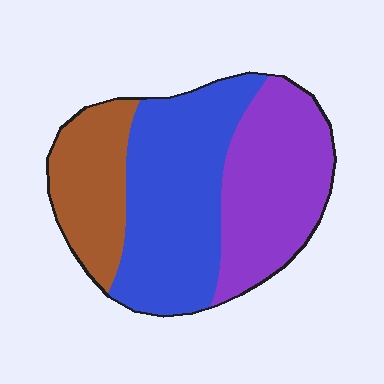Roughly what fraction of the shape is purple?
Purple takes up between a third and a half of the shape.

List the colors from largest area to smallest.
From largest to smallest: blue, purple, brown.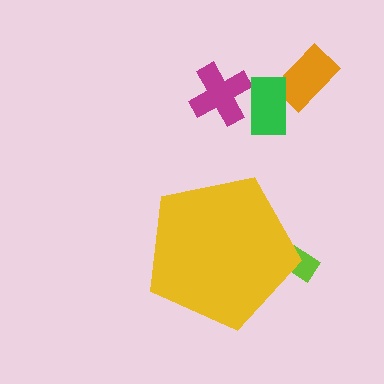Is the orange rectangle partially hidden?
No, the orange rectangle is fully visible.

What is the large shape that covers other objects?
A yellow pentagon.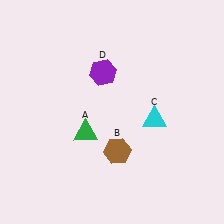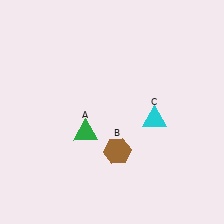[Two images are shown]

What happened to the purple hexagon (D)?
The purple hexagon (D) was removed in Image 2. It was in the top-left area of Image 1.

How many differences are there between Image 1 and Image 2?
There is 1 difference between the two images.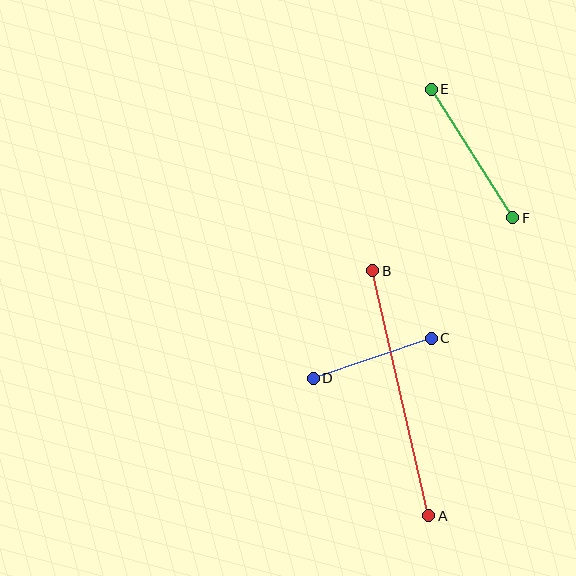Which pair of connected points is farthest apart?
Points A and B are farthest apart.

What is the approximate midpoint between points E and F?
The midpoint is at approximately (472, 153) pixels.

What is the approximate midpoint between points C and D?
The midpoint is at approximately (372, 358) pixels.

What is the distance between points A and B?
The distance is approximately 251 pixels.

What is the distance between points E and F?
The distance is approximately 152 pixels.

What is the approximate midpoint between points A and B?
The midpoint is at approximately (401, 393) pixels.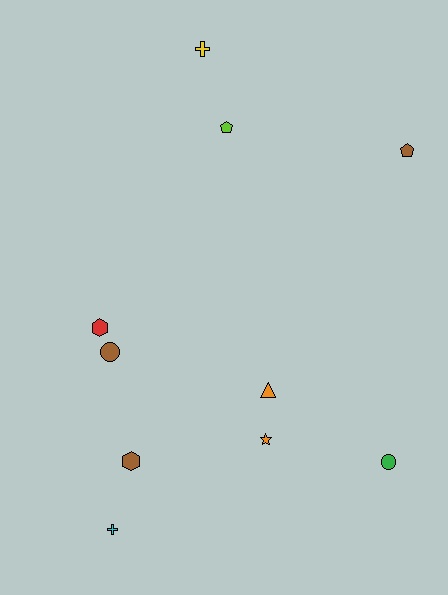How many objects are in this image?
There are 10 objects.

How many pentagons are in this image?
There are 2 pentagons.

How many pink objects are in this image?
There are no pink objects.